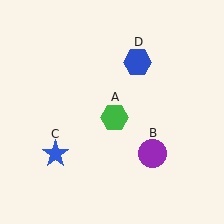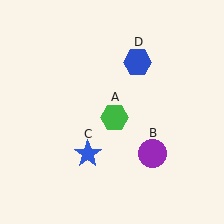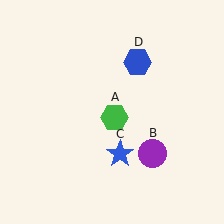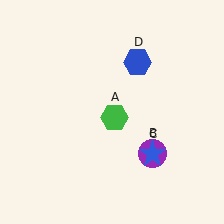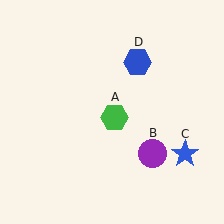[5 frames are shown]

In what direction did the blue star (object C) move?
The blue star (object C) moved right.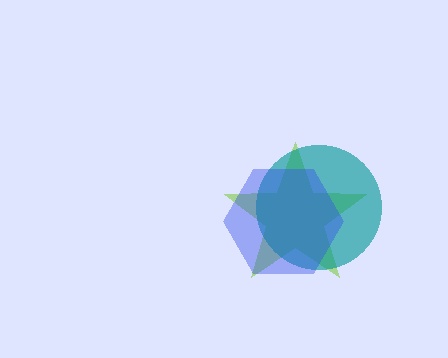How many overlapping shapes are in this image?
There are 3 overlapping shapes in the image.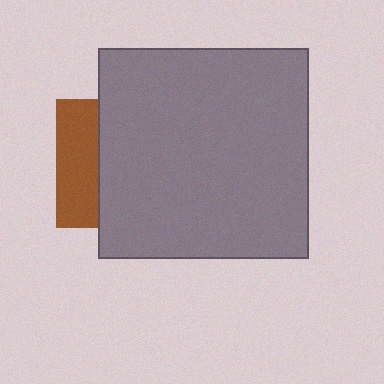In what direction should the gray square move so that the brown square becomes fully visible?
The gray square should move right. That is the shortest direction to clear the overlap and leave the brown square fully visible.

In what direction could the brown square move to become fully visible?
The brown square could move left. That would shift it out from behind the gray square entirely.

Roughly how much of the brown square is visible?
A small part of it is visible (roughly 32%).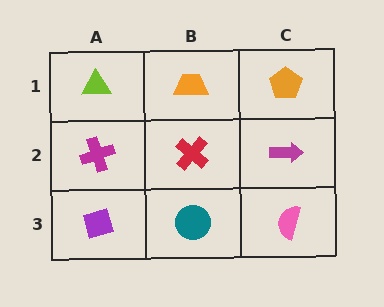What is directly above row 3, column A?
A magenta cross.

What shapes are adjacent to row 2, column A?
A lime triangle (row 1, column A), a purple diamond (row 3, column A), a red cross (row 2, column B).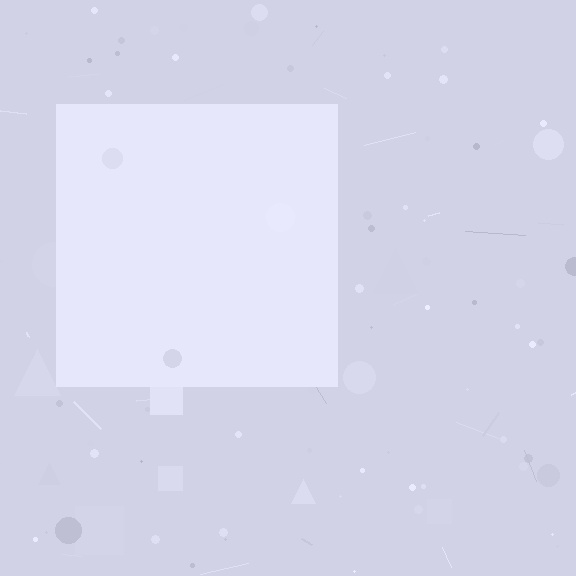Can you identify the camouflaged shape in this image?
The camouflaged shape is a square.